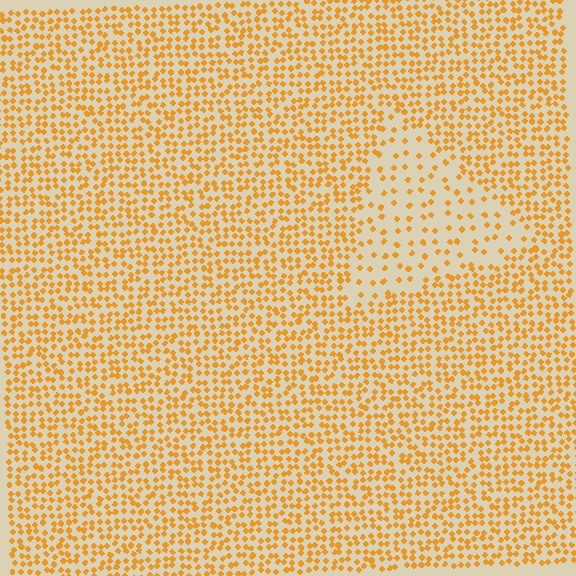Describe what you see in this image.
The image contains small orange elements arranged at two different densities. A triangle-shaped region is visible where the elements are less densely packed than the surrounding area.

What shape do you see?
I see a triangle.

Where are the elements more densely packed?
The elements are more densely packed outside the triangle boundary.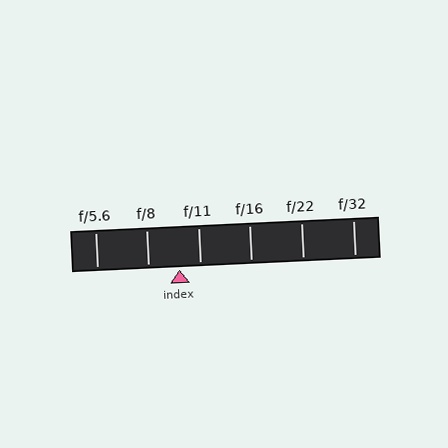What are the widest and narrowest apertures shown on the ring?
The widest aperture shown is f/5.6 and the narrowest is f/32.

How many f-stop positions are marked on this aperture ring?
There are 6 f-stop positions marked.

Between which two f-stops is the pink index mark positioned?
The index mark is between f/8 and f/11.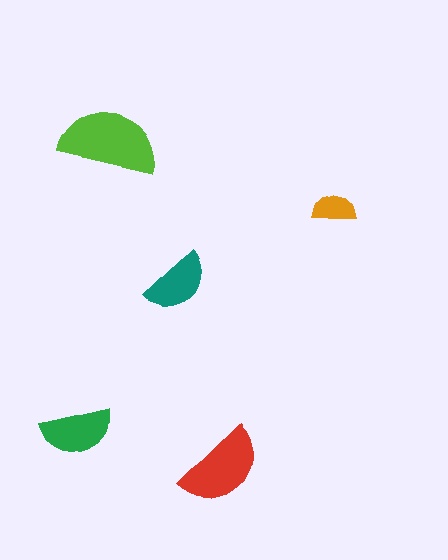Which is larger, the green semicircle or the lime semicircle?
The lime one.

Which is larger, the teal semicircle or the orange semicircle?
The teal one.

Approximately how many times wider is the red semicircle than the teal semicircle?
About 1.5 times wider.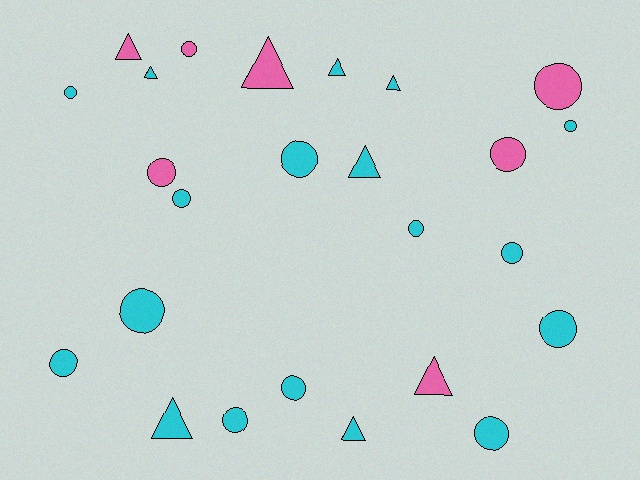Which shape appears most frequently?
Circle, with 16 objects.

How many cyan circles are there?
There are 12 cyan circles.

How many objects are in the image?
There are 25 objects.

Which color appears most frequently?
Cyan, with 18 objects.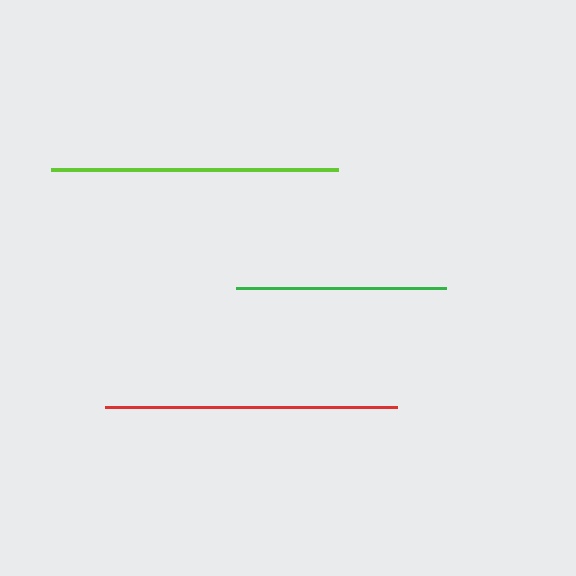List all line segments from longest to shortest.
From longest to shortest: red, lime, green.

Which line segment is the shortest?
The green line is the shortest at approximately 209 pixels.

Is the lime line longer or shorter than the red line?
The red line is longer than the lime line.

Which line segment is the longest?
The red line is the longest at approximately 292 pixels.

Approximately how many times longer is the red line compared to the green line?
The red line is approximately 1.4 times the length of the green line.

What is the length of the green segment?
The green segment is approximately 209 pixels long.